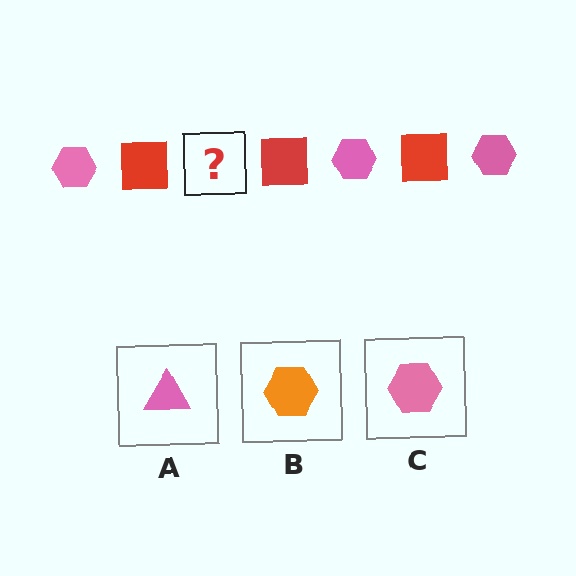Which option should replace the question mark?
Option C.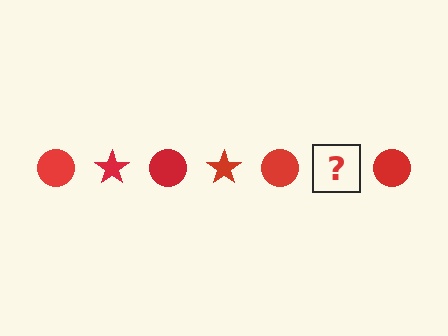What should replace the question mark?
The question mark should be replaced with a red star.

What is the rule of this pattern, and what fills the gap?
The rule is that the pattern cycles through circle, star shapes in red. The gap should be filled with a red star.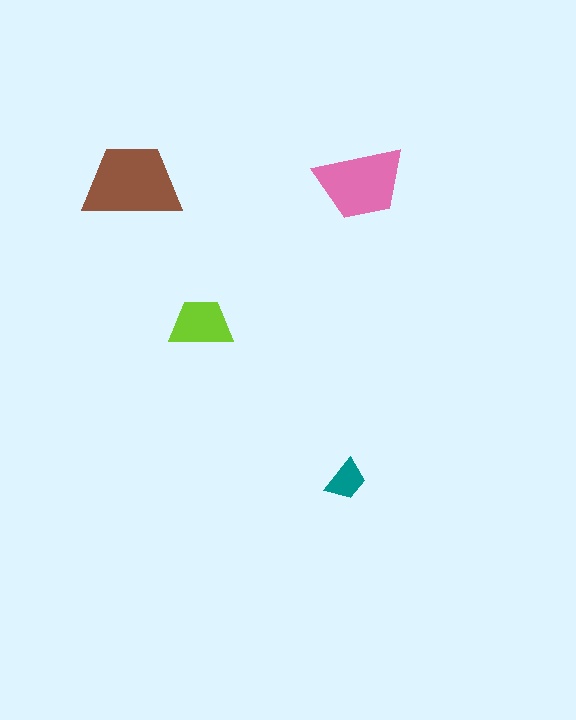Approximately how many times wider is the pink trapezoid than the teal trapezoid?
About 2 times wider.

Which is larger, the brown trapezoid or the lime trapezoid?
The brown one.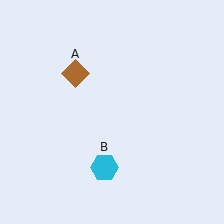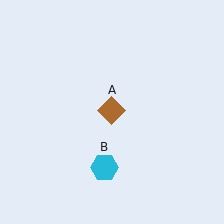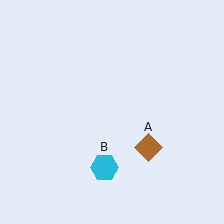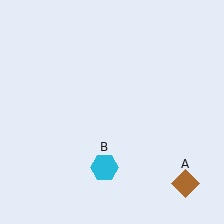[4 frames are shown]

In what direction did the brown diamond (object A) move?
The brown diamond (object A) moved down and to the right.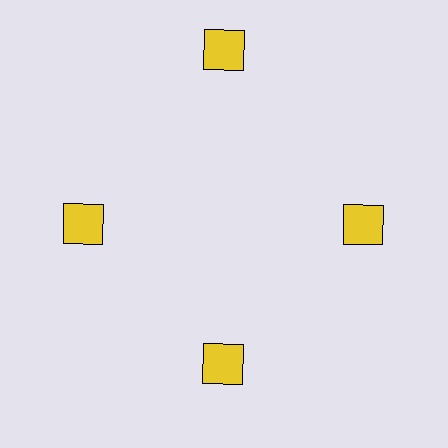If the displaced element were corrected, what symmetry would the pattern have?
It would have 4-fold rotational symmetry — the pattern would map onto itself every 90 degrees.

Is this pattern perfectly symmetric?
No. The 4 yellow squares are arranged in a ring, but one element near the 12 o'clock position is pushed outward from the center, breaking the 4-fold rotational symmetry.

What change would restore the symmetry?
The symmetry would be restored by moving it inward, back onto the ring so that all 4 squares sit at equal angles and equal distance from the center.